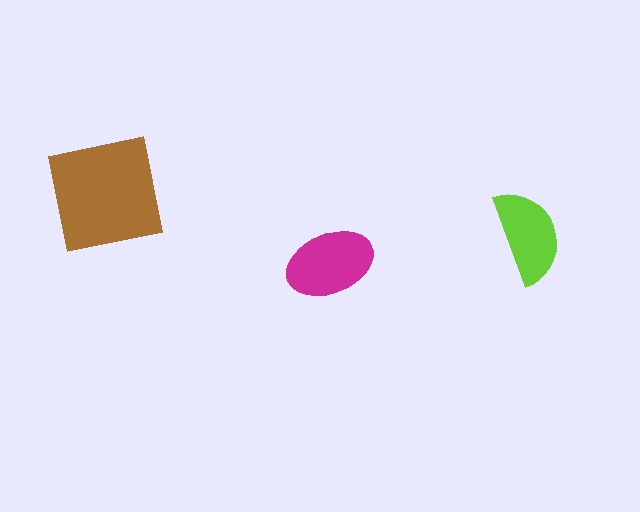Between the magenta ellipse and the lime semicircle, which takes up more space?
The magenta ellipse.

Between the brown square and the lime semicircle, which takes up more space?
The brown square.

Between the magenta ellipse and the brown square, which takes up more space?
The brown square.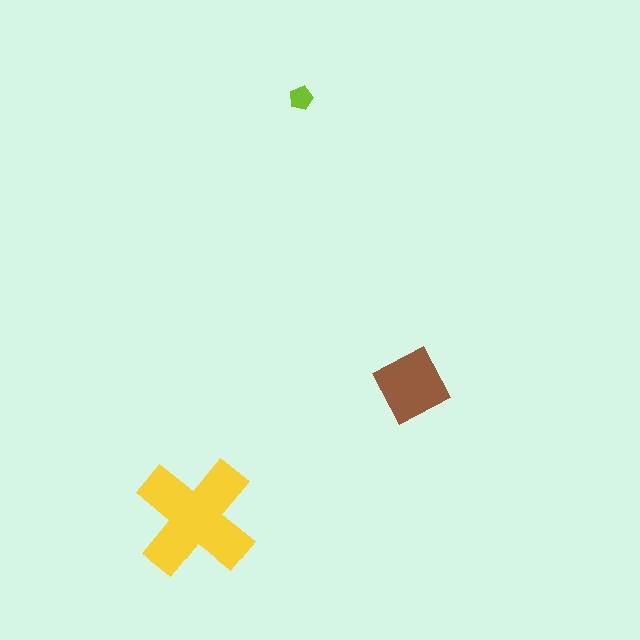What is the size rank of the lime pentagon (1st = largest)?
3rd.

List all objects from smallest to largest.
The lime pentagon, the brown diamond, the yellow cross.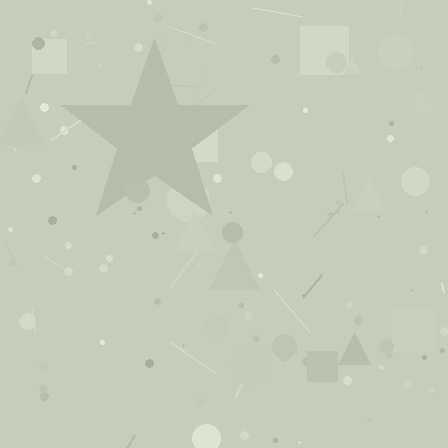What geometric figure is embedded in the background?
A star is embedded in the background.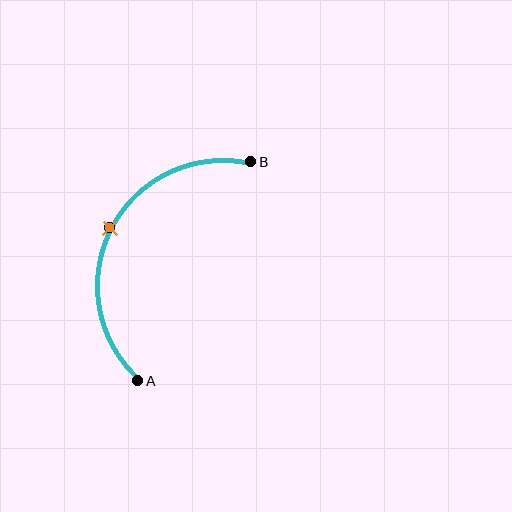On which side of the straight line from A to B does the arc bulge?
The arc bulges to the left of the straight line connecting A and B.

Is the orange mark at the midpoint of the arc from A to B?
Yes. The orange mark lies on the arc at equal arc-length from both A and B — it is the arc midpoint.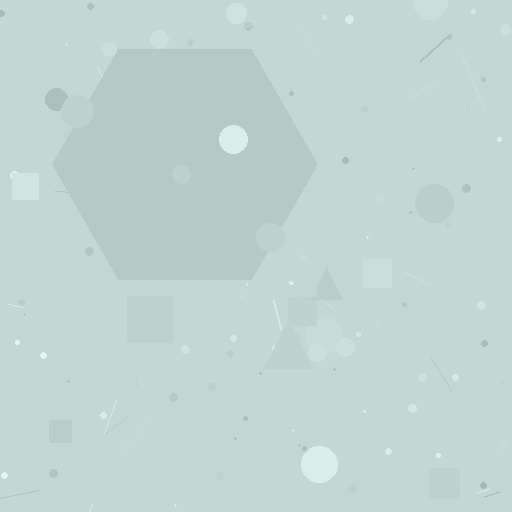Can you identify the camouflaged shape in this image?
The camouflaged shape is a hexagon.